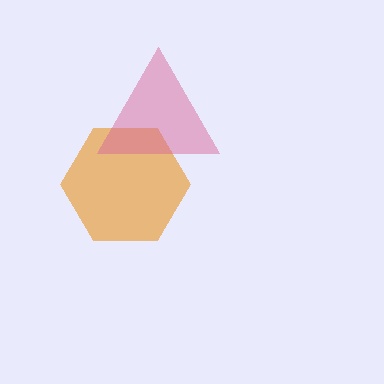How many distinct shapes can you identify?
There are 2 distinct shapes: an orange hexagon, a pink triangle.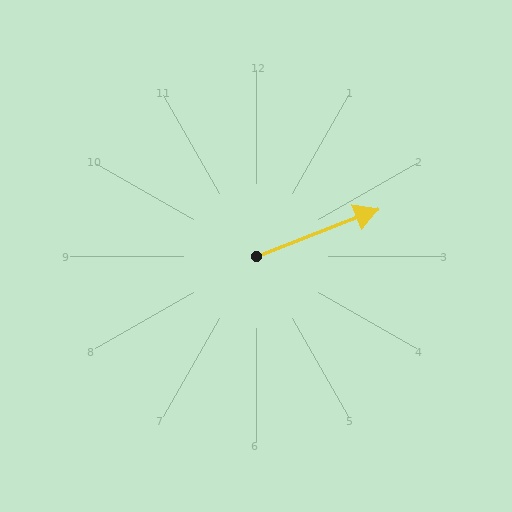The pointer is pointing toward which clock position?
Roughly 2 o'clock.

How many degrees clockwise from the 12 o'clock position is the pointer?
Approximately 69 degrees.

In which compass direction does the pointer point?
East.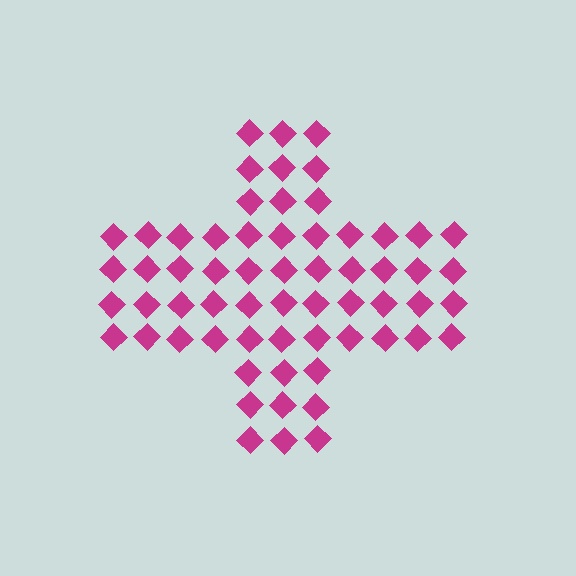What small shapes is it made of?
It is made of small diamonds.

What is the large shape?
The large shape is a cross.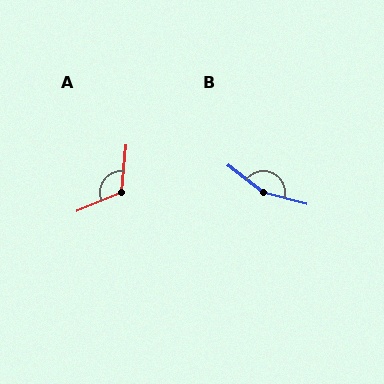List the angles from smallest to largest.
A (118°), B (157°).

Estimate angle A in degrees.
Approximately 118 degrees.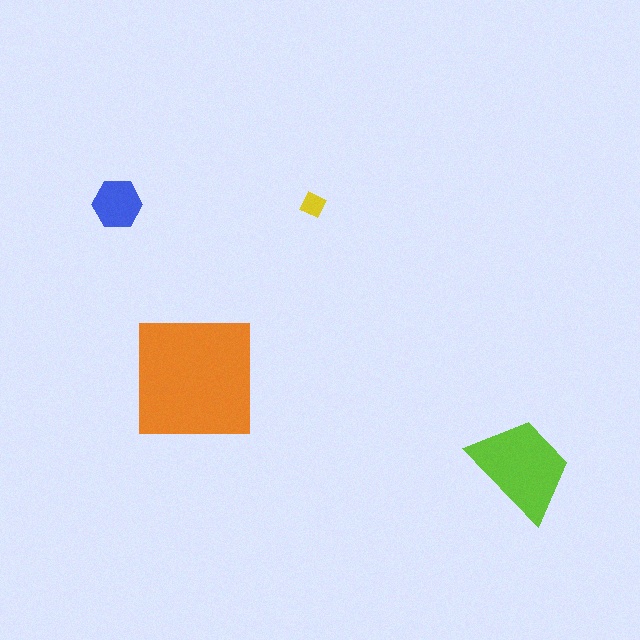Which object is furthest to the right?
The lime trapezoid is rightmost.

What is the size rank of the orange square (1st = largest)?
1st.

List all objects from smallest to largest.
The yellow diamond, the blue hexagon, the lime trapezoid, the orange square.